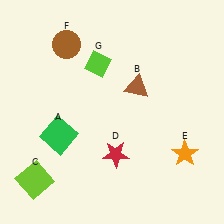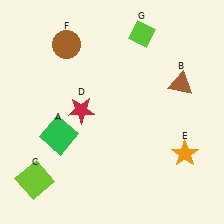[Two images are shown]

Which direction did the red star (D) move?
The red star (D) moved up.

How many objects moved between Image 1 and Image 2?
3 objects moved between the two images.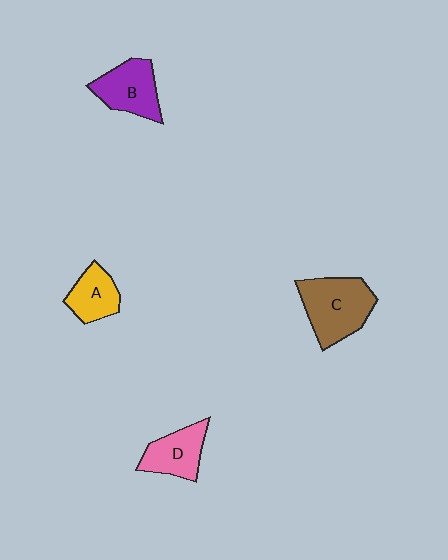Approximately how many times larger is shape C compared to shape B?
Approximately 1.3 times.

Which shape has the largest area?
Shape C (brown).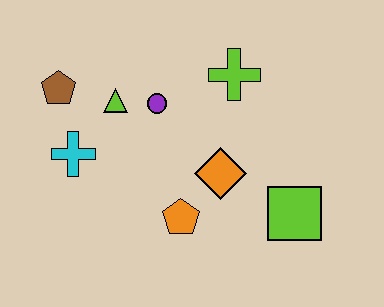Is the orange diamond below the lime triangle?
Yes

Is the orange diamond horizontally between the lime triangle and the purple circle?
No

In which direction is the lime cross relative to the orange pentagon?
The lime cross is above the orange pentagon.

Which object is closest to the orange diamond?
The orange pentagon is closest to the orange diamond.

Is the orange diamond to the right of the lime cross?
No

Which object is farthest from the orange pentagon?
The brown pentagon is farthest from the orange pentagon.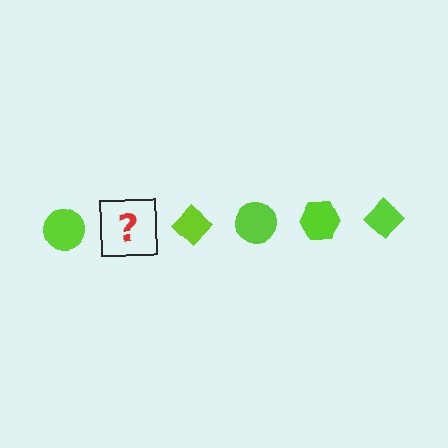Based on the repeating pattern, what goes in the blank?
The blank should be a lime hexagon.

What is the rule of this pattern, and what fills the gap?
The rule is that the pattern cycles through circle, hexagon, diamond shapes in lime. The gap should be filled with a lime hexagon.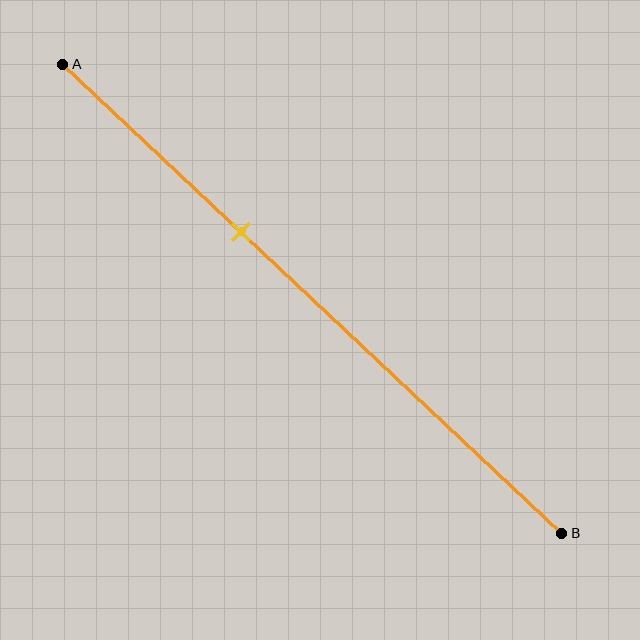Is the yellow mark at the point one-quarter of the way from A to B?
No, the mark is at about 35% from A, not at the 25% one-quarter point.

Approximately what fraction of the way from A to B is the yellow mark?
The yellow mark is approximately 35% of the way from A to B.